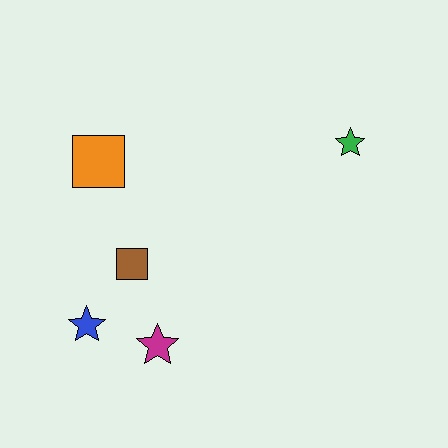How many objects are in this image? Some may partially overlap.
There are 5 objects.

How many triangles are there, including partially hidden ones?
There are no triangles.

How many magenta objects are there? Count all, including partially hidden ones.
There is 1 magenta object.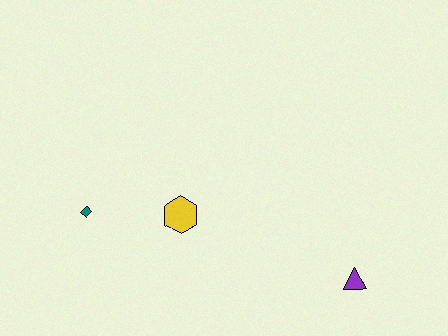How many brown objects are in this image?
There are no brown objects.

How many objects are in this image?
There are 3 objects.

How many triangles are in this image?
There is 1 triangle.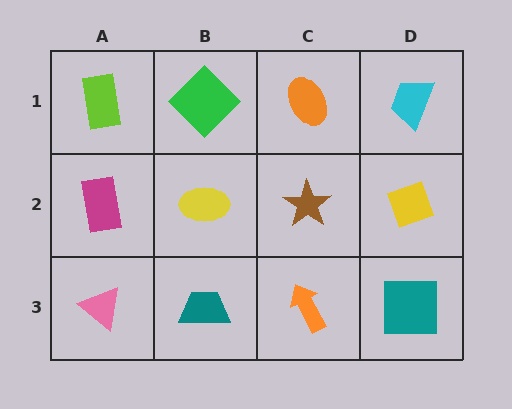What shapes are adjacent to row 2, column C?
An orange ellipse (row 1, column C), an orange arrow (row 3, column C), a yellow ellipse (row 2, column B), a yellow diamond (row 2, column D).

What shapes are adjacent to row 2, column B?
A green diamond (row 1, column B), a teal trapezoid (row 3, column B), a magenta rectangle (row 2, column A), a brown star (row 2, column C).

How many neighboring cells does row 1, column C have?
3.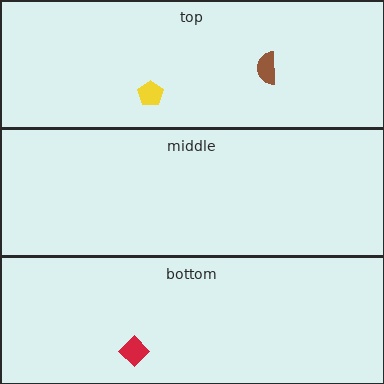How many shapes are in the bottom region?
1.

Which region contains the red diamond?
The bottom region.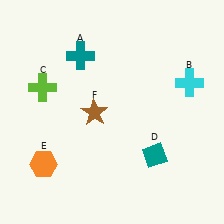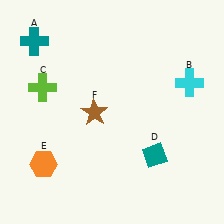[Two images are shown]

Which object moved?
The teal cross (A) moved left.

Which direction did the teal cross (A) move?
The teal cross (A) moved left.